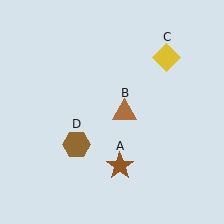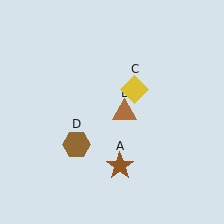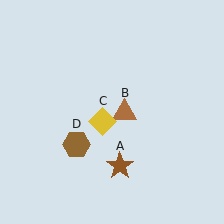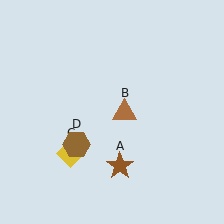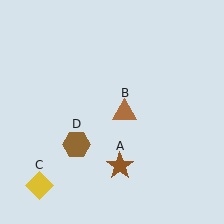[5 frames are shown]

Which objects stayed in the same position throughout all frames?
Brown star (object A) and brown triangle (object B) and brown hexagon (object D) remained stationary.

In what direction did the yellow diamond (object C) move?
The yellow diamond (object C) moved down and to the left.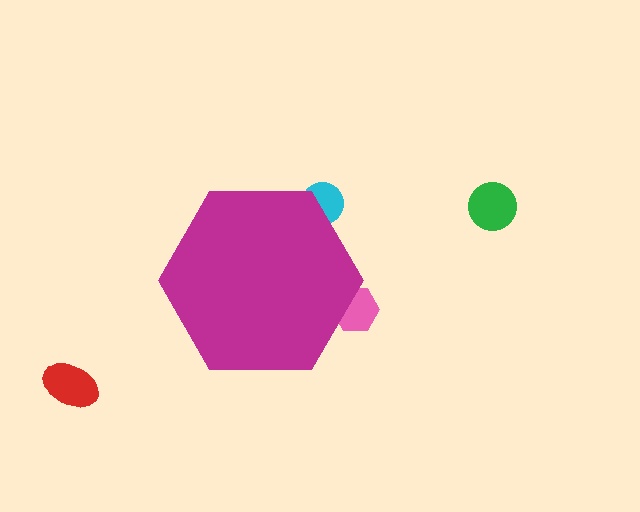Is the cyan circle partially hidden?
Yes, the cyan circle is partially hidden behind the magenta hexagon.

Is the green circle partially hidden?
No, the green circle is fully visible.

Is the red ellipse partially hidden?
No, the red ellipse is fully visible.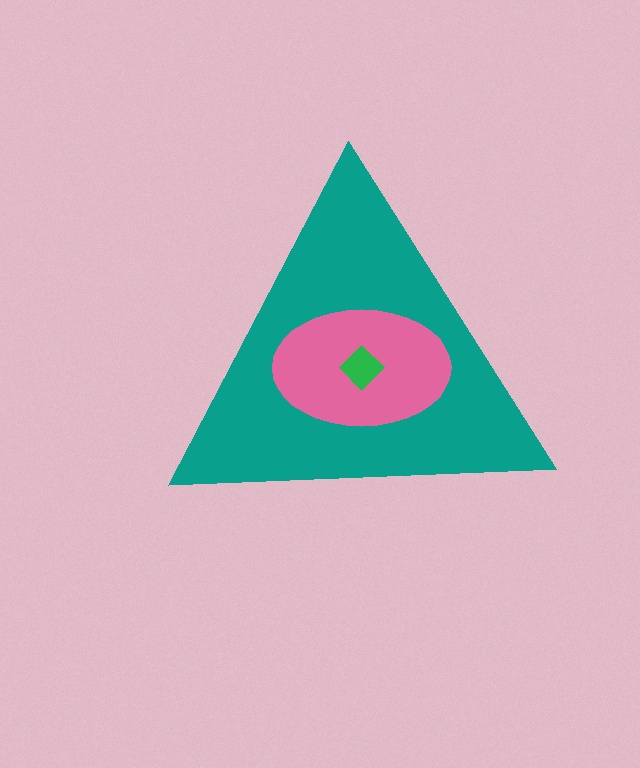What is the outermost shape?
The teal triangle.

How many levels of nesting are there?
3.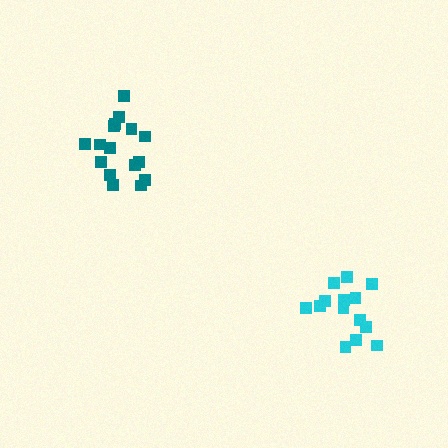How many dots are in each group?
Group 1: 14 dots, Group 2: 16 dots (30 total).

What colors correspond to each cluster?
The clusters are colored: cyan, teal.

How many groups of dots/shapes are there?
There are 2 groups.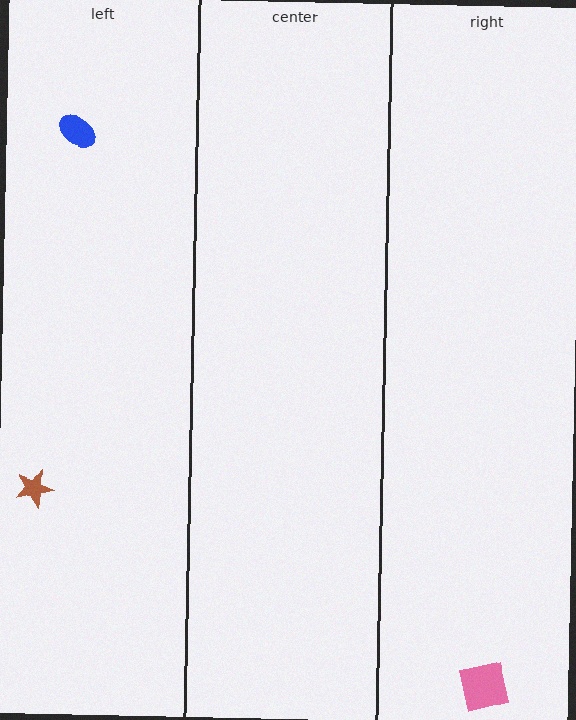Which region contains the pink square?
The right region.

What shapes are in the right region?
The pink square.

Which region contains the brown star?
The left region.